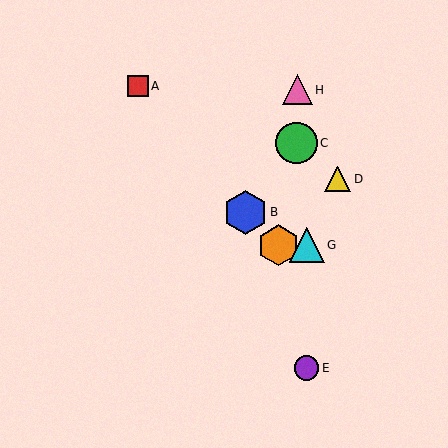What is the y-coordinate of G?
Object G is at y≈245.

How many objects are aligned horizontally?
2 objects (F, G) are aligned horizontally.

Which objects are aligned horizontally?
Objects F, G are aligned horizontally.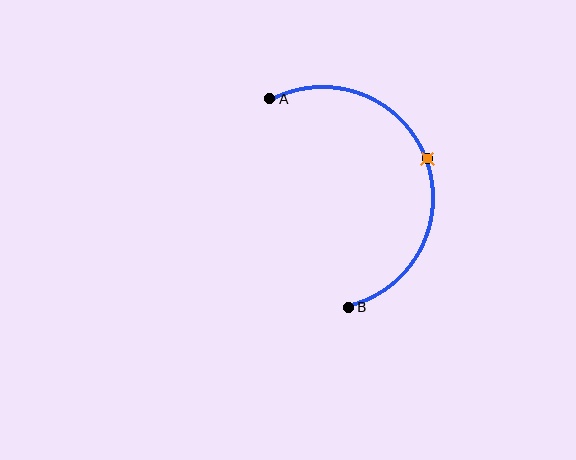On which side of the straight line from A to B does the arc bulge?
The arc bulges to the right of the straight line connecting A and B.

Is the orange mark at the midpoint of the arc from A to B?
Yes. The orange mark lies on the arc at equal arc-length from both A and B — it is the arc midpoint.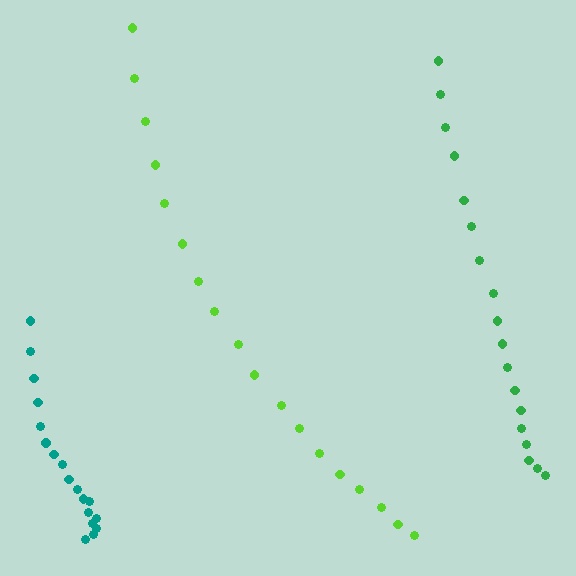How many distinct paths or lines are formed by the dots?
There are 3 distinct paths.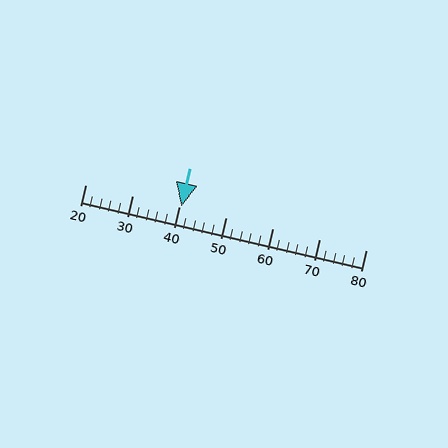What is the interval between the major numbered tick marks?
The major tick marks are spaced 10 units apart.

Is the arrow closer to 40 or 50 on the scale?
The arrow is closer to 40.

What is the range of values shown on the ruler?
The ruler shows values from 20 to 80.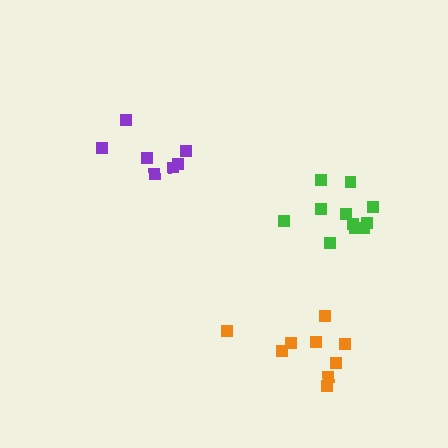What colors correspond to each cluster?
The clusters are colored: purple, green, orange.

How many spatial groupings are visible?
There are 3 spatial groupings.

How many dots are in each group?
Group 1: 7 dots, Group 2: 11 dots, Group 3: 9 dots (27 total).